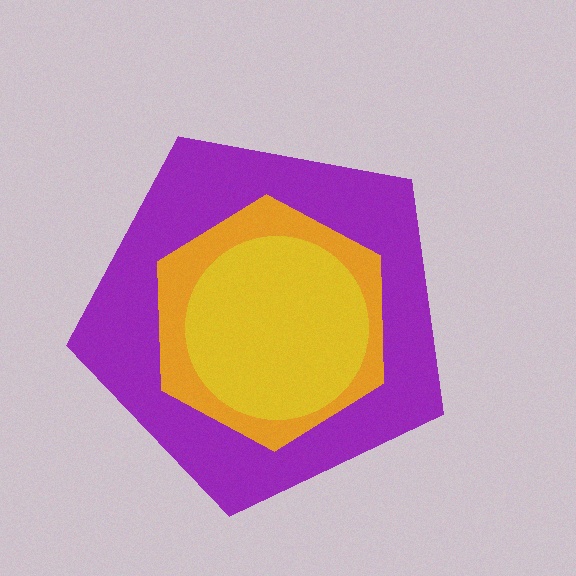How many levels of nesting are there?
3.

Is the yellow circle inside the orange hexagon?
Yes.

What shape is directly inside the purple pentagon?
The orange hexagon.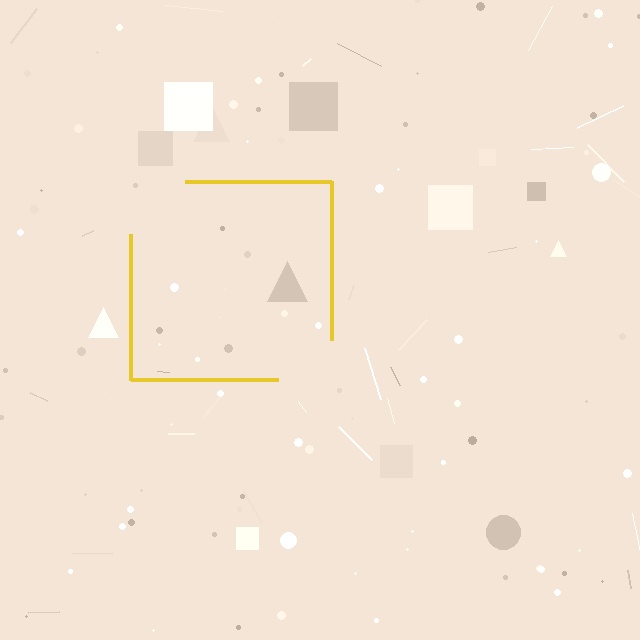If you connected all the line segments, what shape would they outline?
They would outline a square.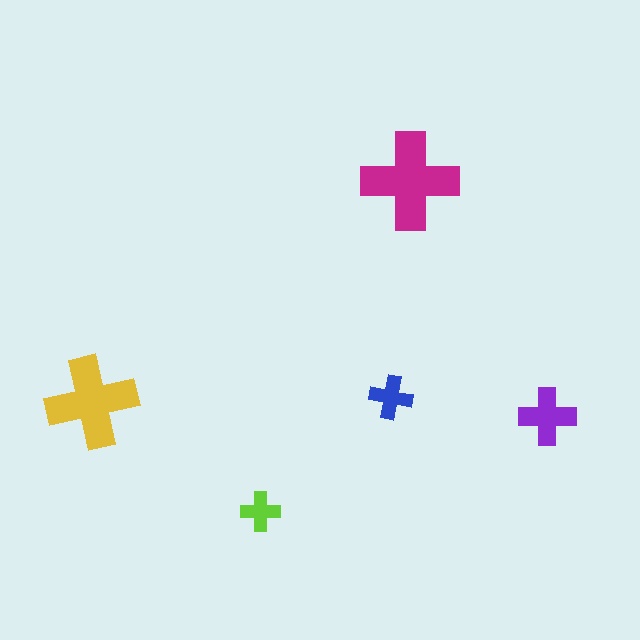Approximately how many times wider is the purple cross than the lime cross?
About 1.5 times wider.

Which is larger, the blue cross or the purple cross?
The purple one.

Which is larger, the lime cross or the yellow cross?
The yellow one.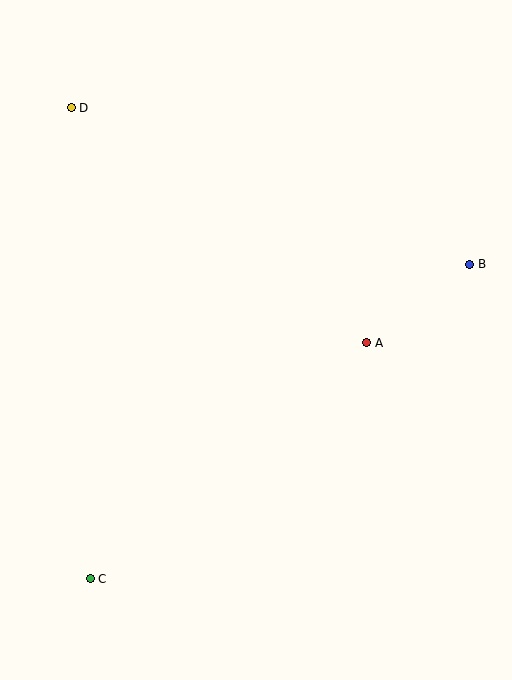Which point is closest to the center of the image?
Point A at (367, 343) is closest to the center.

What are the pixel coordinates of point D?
Point D is at (71, 108).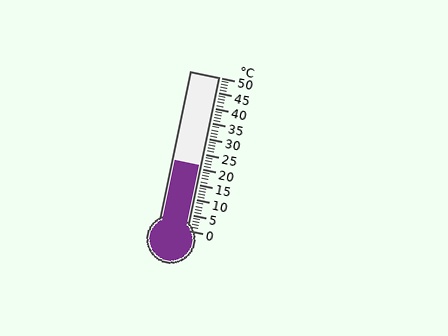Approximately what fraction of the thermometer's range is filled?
The thermometer is filled to approximately 40% of its range.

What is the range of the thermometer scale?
The thermometer scale ranges from 0°C to 50°C.